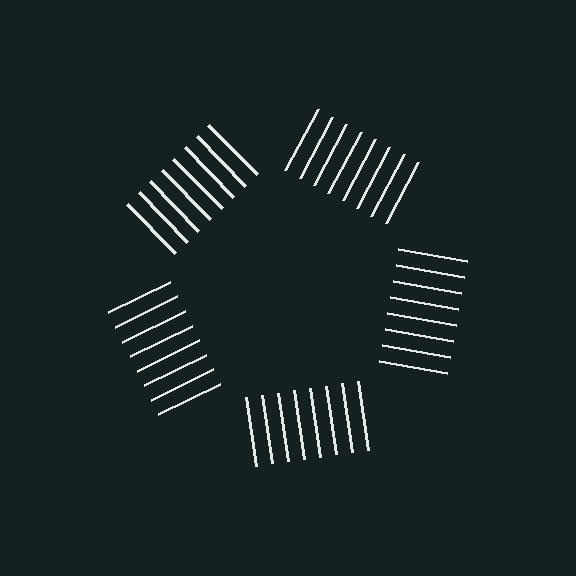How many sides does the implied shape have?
5 sides — the line-ends trace a pentagon.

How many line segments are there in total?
40 — 8 along each of the 5 edges.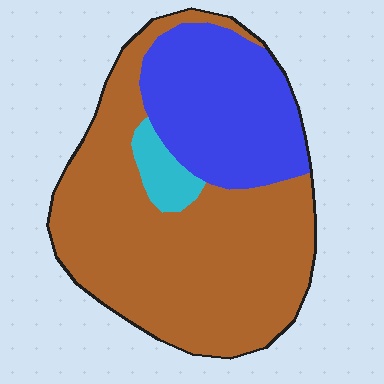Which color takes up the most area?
Brown, at roughly 65%.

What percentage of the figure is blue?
Blue takes up between a sixth and a third of the figure.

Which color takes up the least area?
Cyan, at roughly 5%.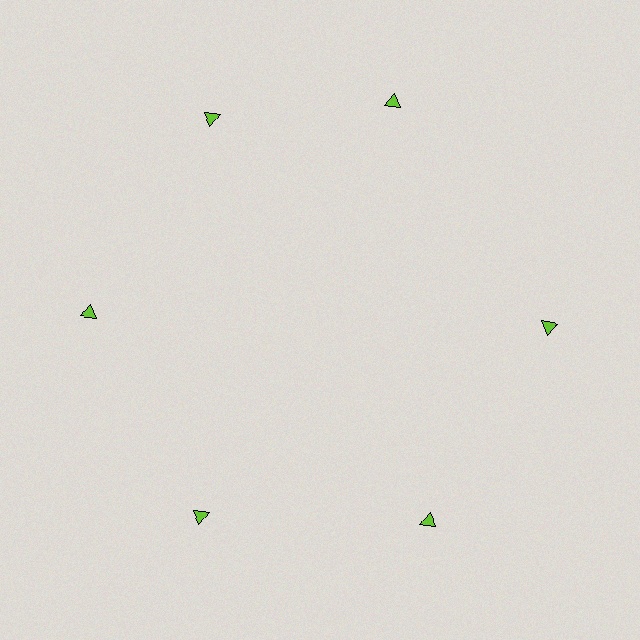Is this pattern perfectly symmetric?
No. The 6 lime triangles are arranged in a ring, but one element near the 1 o'clock position is rotated out of alignment along the ring, breaking the 6-fold rotational symmetry.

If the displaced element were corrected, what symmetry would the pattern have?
It would have 6-fold rotational symmetry — the pattern would map onto itself every 60 degrees.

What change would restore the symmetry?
The symmetry would be restored by rotating it back into even spacing with its neighbors so that all 6 triangles sit at equal angles and equal distance from the center.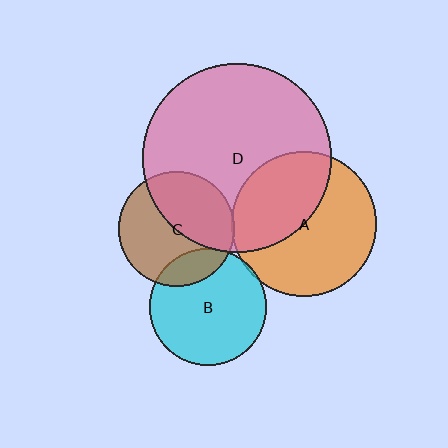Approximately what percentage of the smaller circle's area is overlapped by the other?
Approximately 40%.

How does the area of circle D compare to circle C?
Approximately 2.7 times.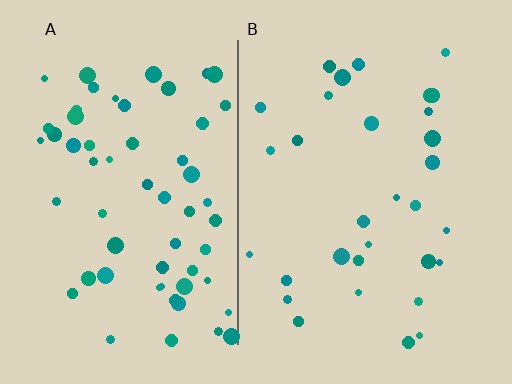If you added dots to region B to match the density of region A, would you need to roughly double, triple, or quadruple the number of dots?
Approximately double.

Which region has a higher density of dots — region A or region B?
A (the left).